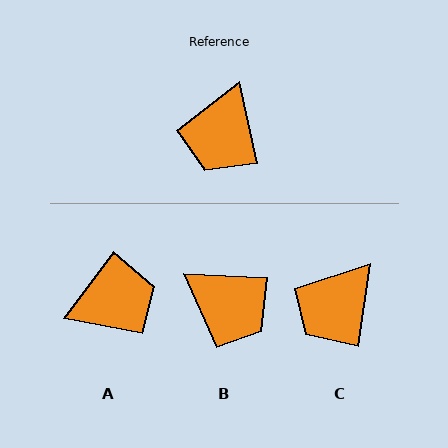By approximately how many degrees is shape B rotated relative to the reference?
Approximately 75 degrees counter-clockwise.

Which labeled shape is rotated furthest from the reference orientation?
A, about 131 degrees away.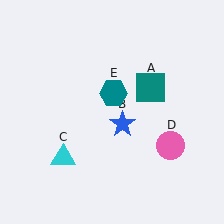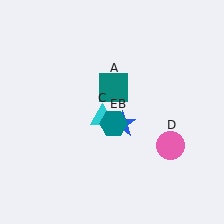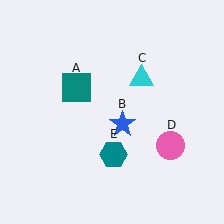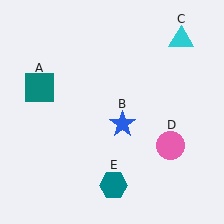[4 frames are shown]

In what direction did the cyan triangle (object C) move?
The cyan triangle (object C) moved up and to the right.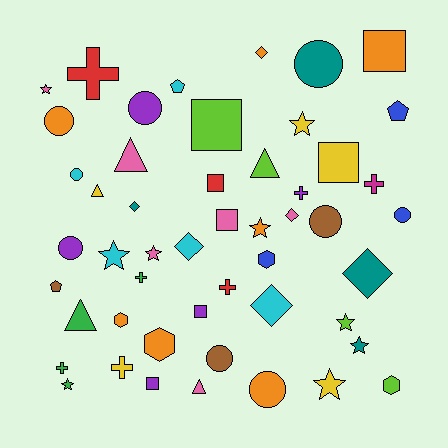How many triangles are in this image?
There are 5 triangles.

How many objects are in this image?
There are 50 objects.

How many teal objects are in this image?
There are 4 teal objects.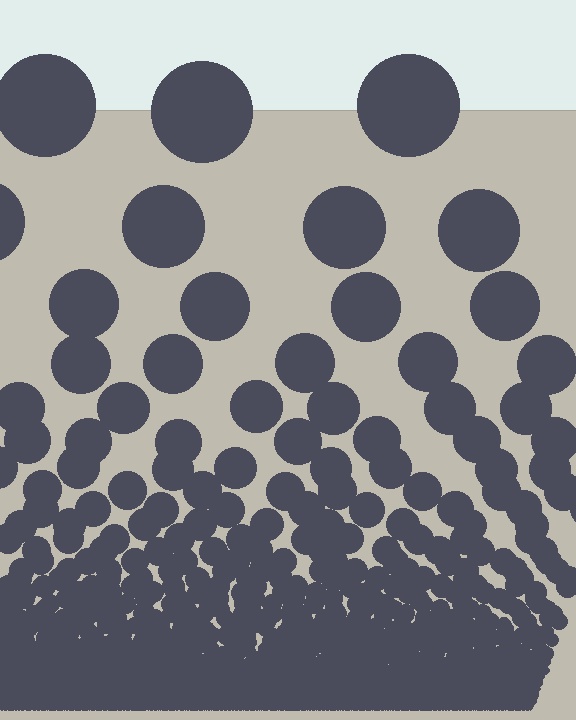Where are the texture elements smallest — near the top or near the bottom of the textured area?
Near the bottom.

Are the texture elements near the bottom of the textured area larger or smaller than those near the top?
Smaller. The gradient is inverted — elements near the bottom are smaller and denser.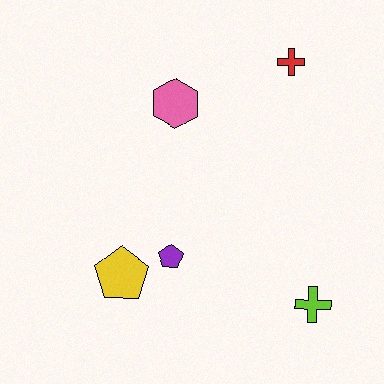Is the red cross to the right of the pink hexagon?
Yes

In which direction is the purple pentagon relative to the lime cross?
The purple pentagon is to the left of the lime cross.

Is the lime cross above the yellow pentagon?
No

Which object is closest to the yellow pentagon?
The purple pentagon is closest to the yellow pentagon.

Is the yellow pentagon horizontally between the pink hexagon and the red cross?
No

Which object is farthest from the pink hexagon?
The lime cross is farthest from the pink hexagon.